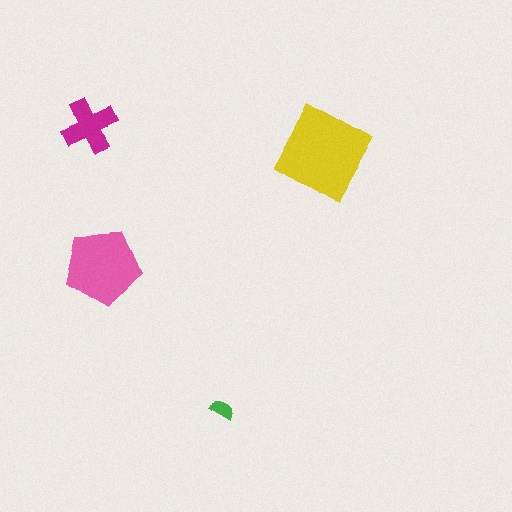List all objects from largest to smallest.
The yellow diamond, the pink pentagon, the magenta cross, the green semicircle.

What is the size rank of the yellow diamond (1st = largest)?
1st.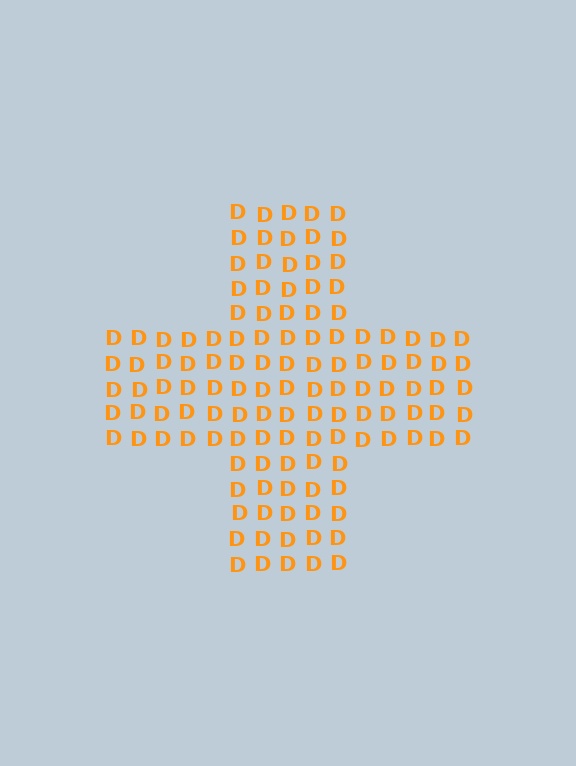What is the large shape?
The large shape is a cross.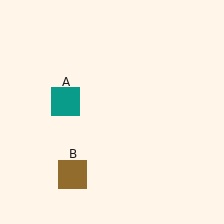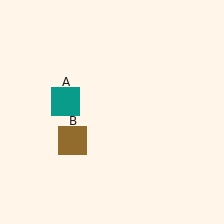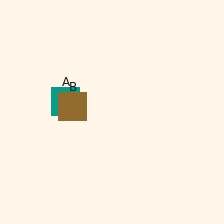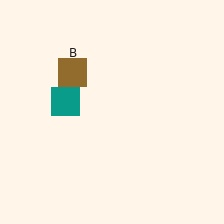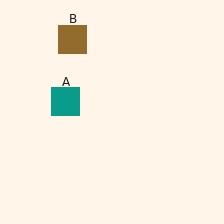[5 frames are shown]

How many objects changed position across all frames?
1 object changed position: brown square (object B).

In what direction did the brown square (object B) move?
The brown square (object B) moved up.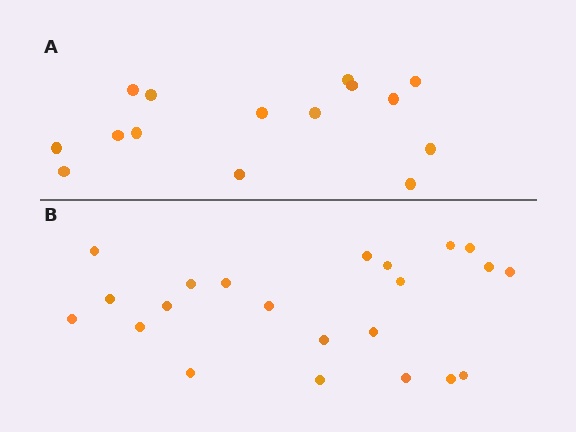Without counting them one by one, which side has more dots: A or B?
Region B (the bottom region) has more dots.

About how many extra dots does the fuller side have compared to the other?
Region B has roughly 8 or so more dots than region A.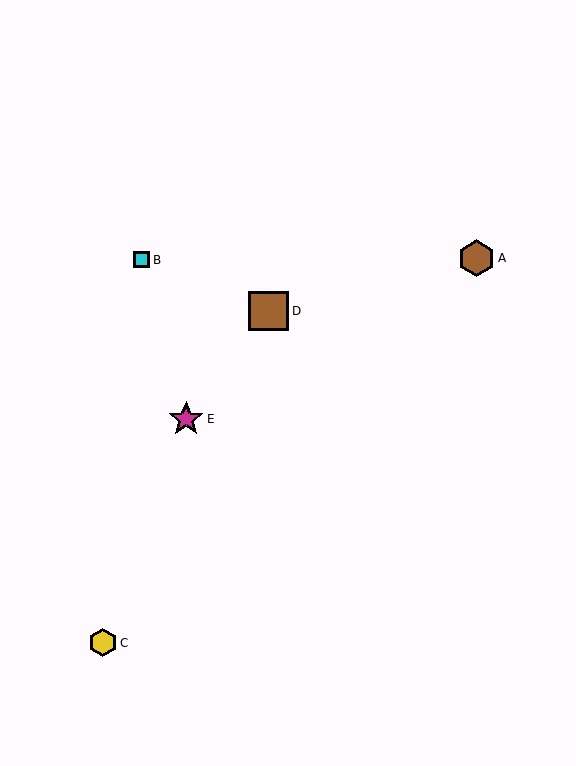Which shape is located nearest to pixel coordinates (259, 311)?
The brown square (labeled D) at (269, 311) is nearest to that location.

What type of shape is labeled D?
Shape D is a brown square.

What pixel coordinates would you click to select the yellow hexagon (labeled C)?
Click at (103, 643) to select the yellow hexagon C.